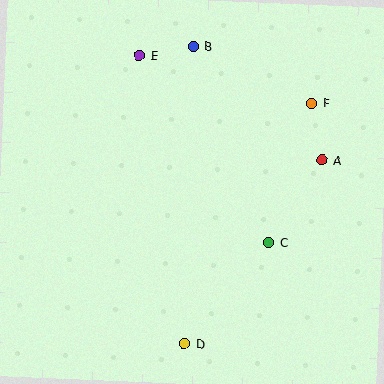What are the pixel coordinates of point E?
Point E is at (140, 55).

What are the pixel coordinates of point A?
Point A is at (322, 160).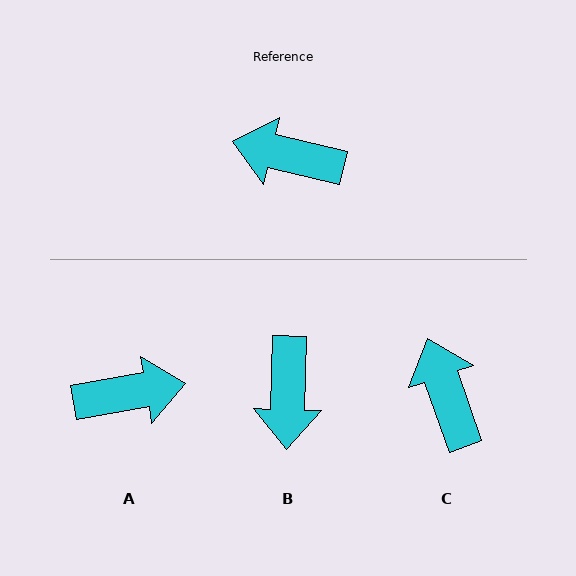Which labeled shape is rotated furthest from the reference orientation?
A, about 157 degrees away.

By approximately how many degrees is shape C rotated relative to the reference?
Approximately 57 degrees clockwise.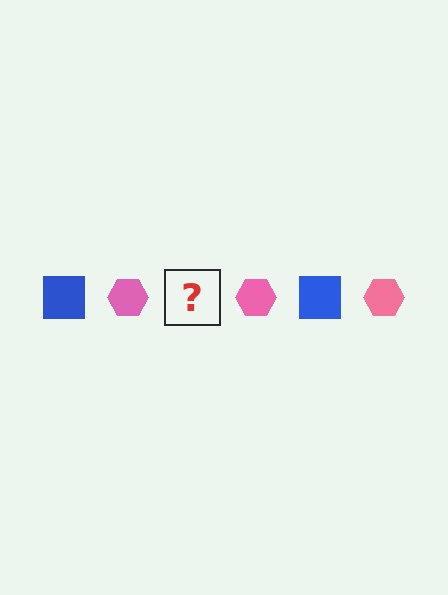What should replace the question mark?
The question mark should be replaced with a blue square.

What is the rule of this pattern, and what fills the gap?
The rule is that the pattern alternates between blue square and pink hexagon. The gap should be filled with a blue square.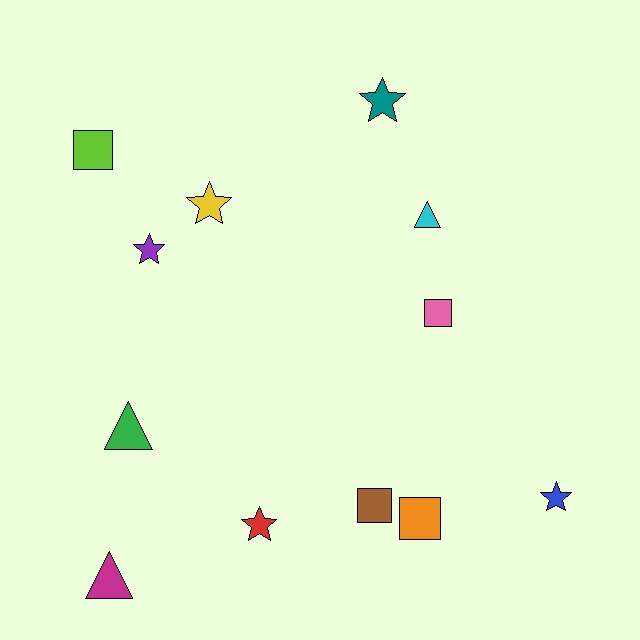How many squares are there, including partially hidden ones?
There are 4 squares.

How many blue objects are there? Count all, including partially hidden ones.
There is 1 blue object.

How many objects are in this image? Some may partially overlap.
There are 12 objects.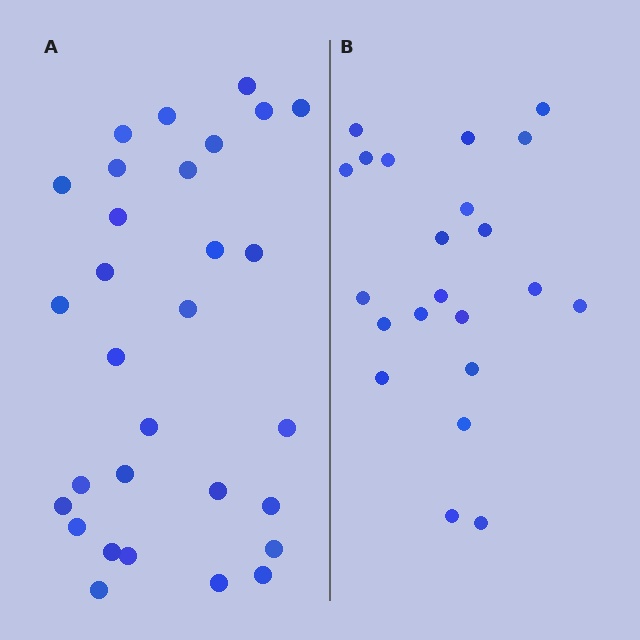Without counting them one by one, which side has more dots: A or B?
Region A (the left region) has more dots.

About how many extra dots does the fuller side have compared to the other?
Region A has roughly 8 or so more dots than region B.